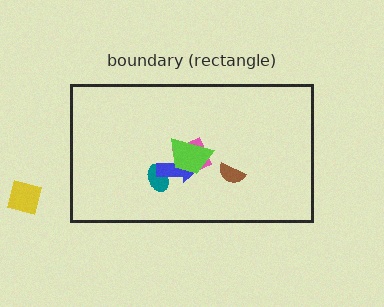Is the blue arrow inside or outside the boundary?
Inside.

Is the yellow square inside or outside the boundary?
Outside.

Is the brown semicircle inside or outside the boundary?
Inside.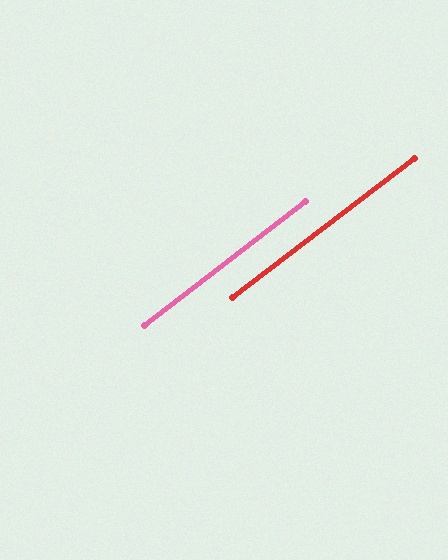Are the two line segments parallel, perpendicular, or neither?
Parallel — their directions differ by only 0.3°.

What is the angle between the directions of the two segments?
Approximately 0 degrees.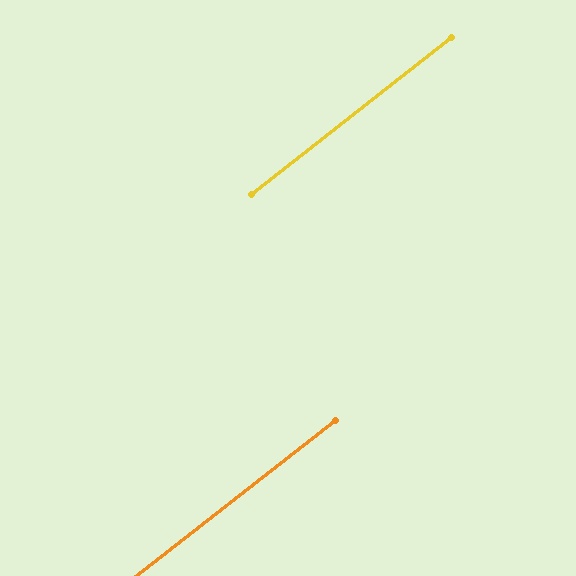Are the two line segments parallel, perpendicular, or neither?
Parallel — their directions differ by only 0.3°.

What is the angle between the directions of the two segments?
Approximately 0 degrees.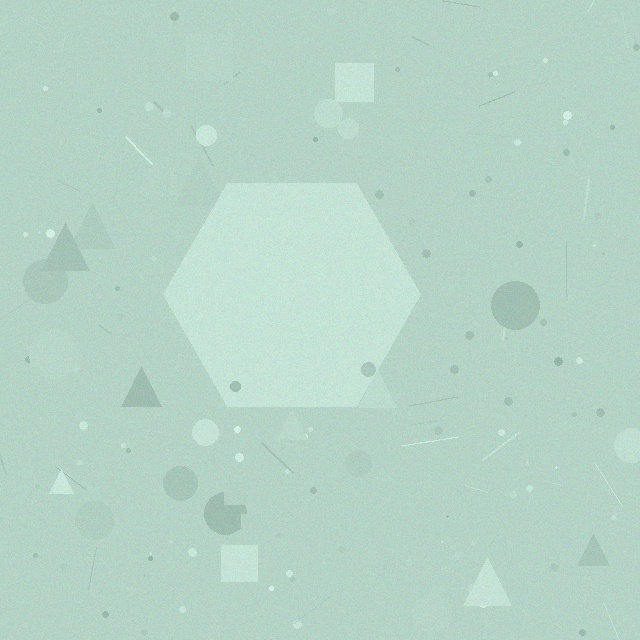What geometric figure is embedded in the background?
A hexagon is embedded in the background.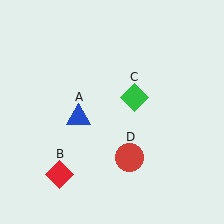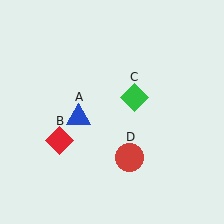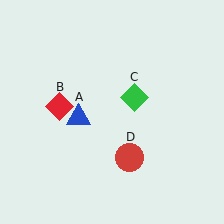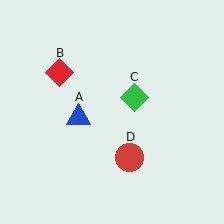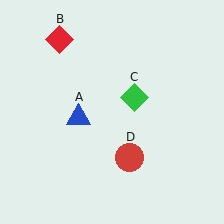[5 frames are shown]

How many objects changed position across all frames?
1 object changed position: red diamond (object B).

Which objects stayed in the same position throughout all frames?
Blue triangle (object A) and green diamond (object C) and red circle (object D) remained stationary.